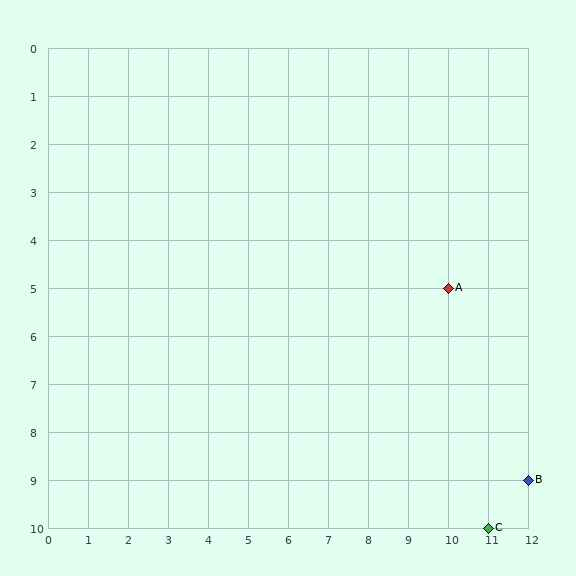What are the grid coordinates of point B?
Point B is at grid coordinates (12, 9).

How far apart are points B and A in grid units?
Points B and A are 2 columns and 4 rows apart (about 4.5 grid units diagonally).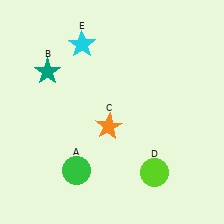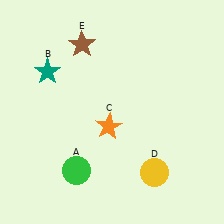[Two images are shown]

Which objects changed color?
D changed from lime to yellow. E changed from cyan to brown.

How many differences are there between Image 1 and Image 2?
There are 2 differences between the two images.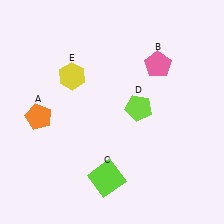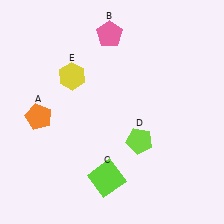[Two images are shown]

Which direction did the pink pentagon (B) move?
The pink pentagon (B) moved left.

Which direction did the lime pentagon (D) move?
The lime pentagon (D) moved down.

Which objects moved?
The objects that moved are: the pink pentagon (B), the lime pentagon (D).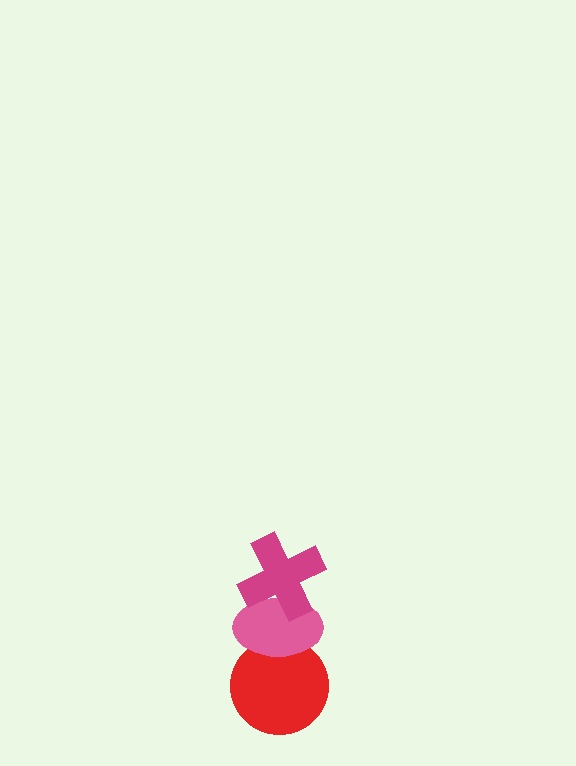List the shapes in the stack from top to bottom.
From top to bottom: the magenta cross, the pink ellipse, the red circle.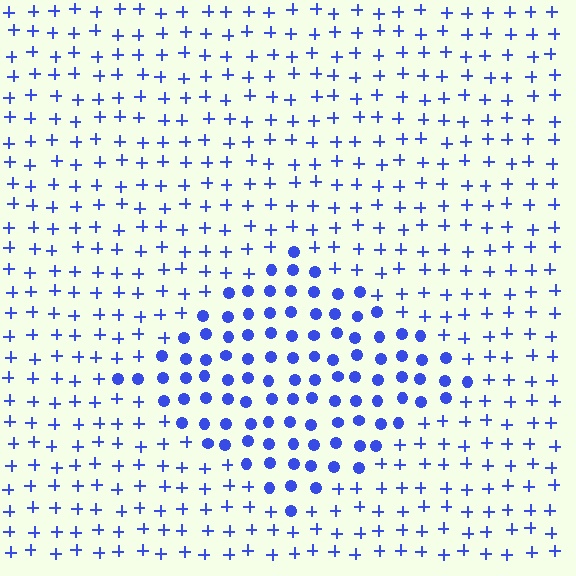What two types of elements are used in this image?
The image uses circles inside the diamond region and plus signs outside it.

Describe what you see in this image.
The image is filled with small blue elements arranged in a uniform grid. A diamond-shaped region contains circles, while the surrounding area contains plus signs. The boundary is defined purely by the change in element shape.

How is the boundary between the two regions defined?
The boundary is defined by a change in element shape: circles inside vs. plus signs outside. All elements share the same color and spacing.